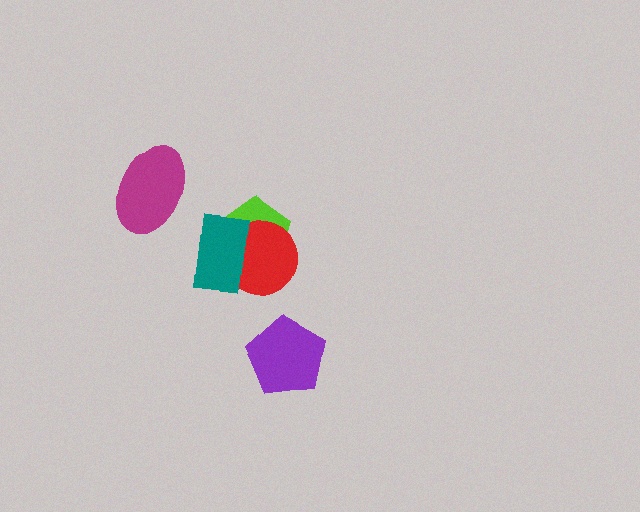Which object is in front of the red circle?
The teal rectangle is in front of the red circle.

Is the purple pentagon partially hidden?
No, no other shape covers it.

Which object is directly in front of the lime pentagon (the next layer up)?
The red circle is directly in front of the lime pentagon.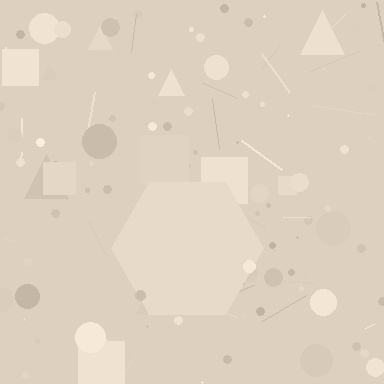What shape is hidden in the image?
A hexagon is hidden in the image.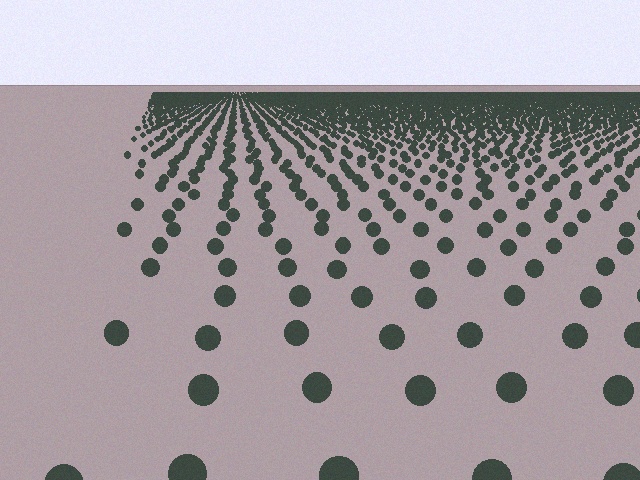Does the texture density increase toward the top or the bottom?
Density increases toward the top.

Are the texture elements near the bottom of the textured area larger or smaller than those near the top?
Larger. Near the bottom, elements are closer to the viewer and appear at a bigger on-screen size.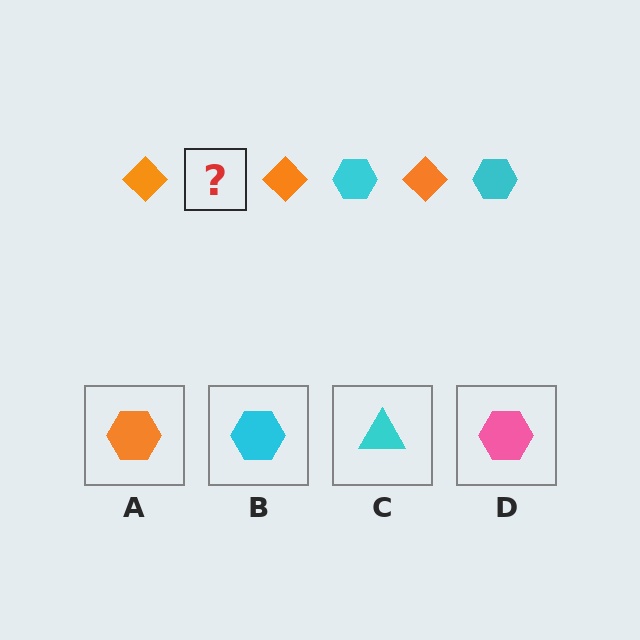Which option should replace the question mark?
Option B.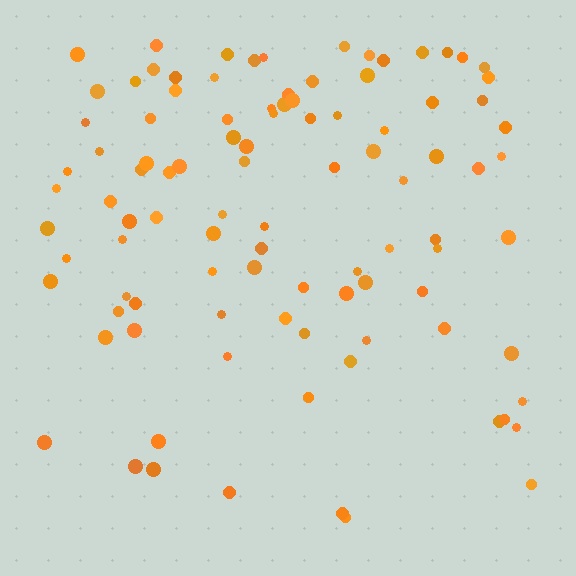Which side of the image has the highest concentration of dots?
The top.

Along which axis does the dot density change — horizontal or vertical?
Vertical.